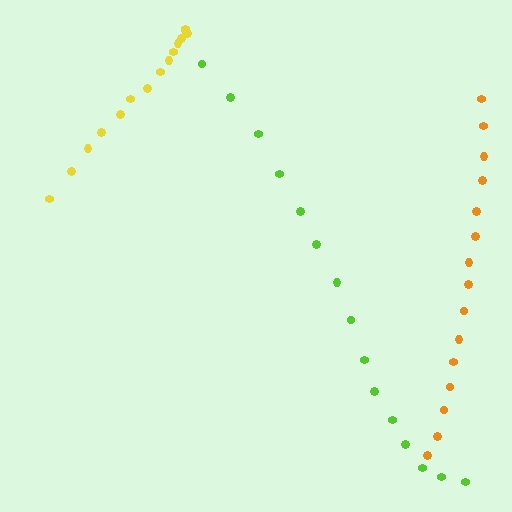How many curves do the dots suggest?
There are 3 distinct paths.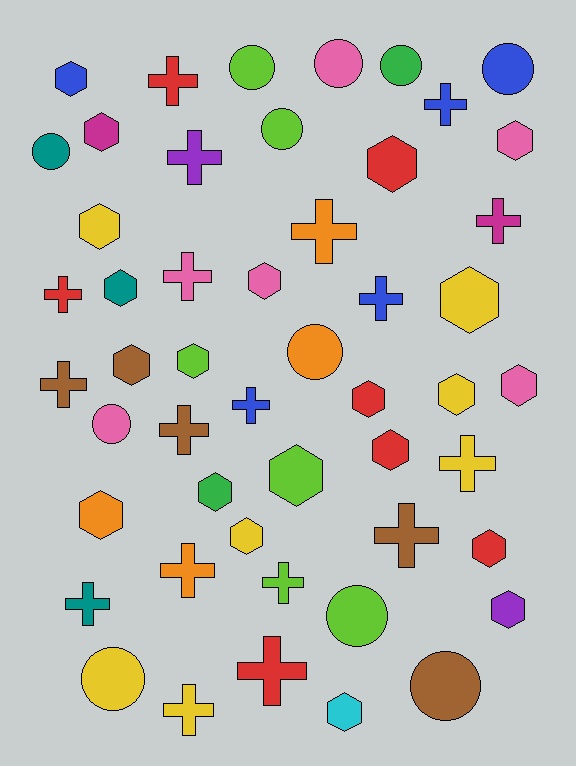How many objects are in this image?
There are 50 objects.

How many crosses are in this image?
There are 18 crosses.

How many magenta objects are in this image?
There are 2 magenta objects.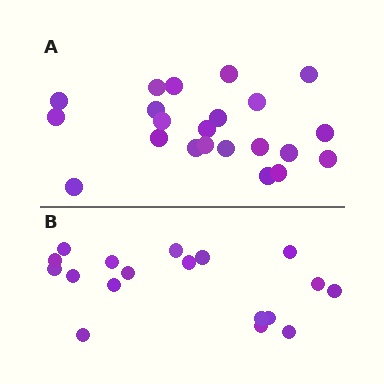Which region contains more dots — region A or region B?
Region A (the top region) has more dots.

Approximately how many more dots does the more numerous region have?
Region A has about 4 more dots than region B.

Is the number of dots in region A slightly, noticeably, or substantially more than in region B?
Region A has only slightly more — the two regions are fairly close. The ratio is roughly 1.2 to 1.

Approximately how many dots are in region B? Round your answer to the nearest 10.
About 20 dots. (The exact count is 18, which rounds to 20.)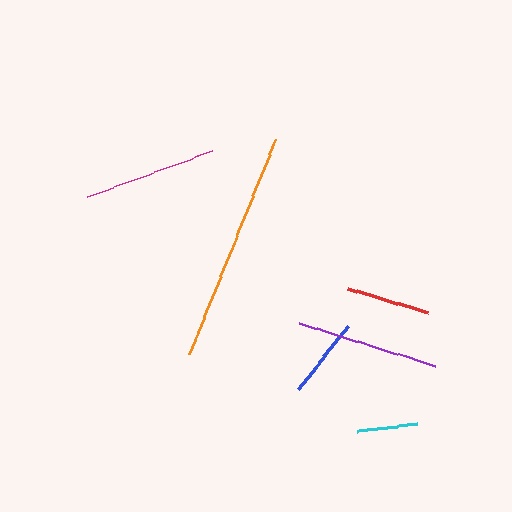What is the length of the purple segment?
The purple segment is approximately 143 pixels long.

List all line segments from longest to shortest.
From longest to shortest: orange, purple, magenta, red, blue, cyan.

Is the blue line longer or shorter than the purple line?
The purple line is longer than the blue line.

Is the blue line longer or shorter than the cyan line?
The blue line is longer than the cyan line.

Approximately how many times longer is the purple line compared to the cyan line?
The purple line is approximately 2.4 times the length of the cyan line.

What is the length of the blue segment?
The blue segment is approximately 81 pixels long.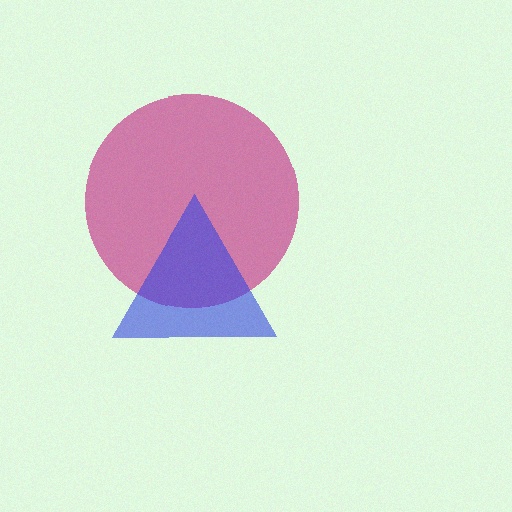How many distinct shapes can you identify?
There are 2 distinct shapes: a magenta circle, a blue triangle.